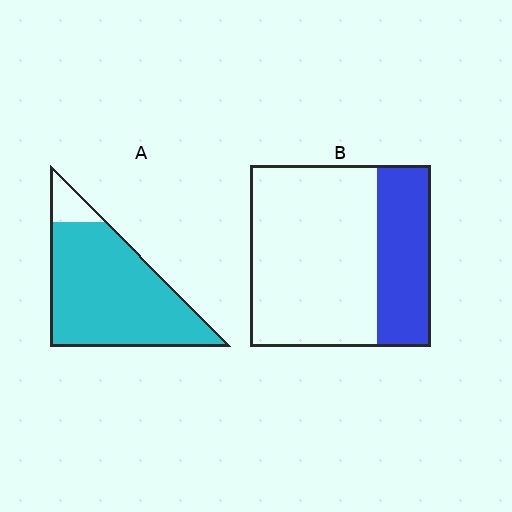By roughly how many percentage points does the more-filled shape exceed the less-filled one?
By roughly 60 percentage points (A over B).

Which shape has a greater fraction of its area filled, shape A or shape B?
Shape A.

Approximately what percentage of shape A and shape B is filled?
A is approximately 90% and B is approximately 30%.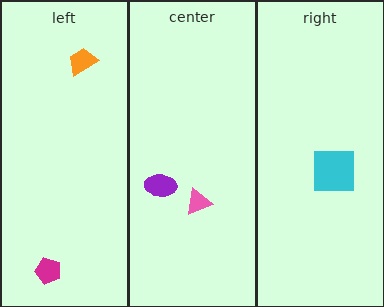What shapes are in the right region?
The cyan square.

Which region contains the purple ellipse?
The center region.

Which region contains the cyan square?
The right region.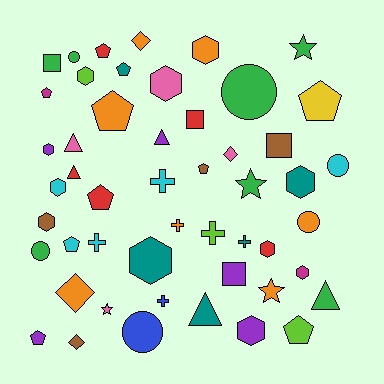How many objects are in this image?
There are 50 objects.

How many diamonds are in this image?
There are 4 diamonds.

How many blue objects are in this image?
There are 2 blue objects.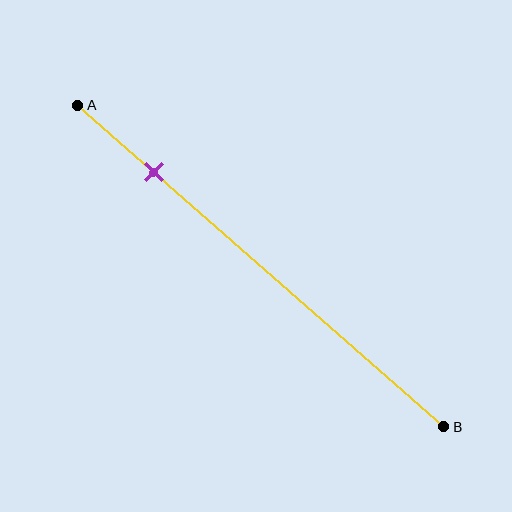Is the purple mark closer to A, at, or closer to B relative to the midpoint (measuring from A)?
The purple mark is closer to point A than the midpoint of segment AB.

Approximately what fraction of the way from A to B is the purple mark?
The purple mark is approximately 20% of the way from A to B.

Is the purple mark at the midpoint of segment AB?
No, the mark is at about 20% from A, not at the 50% midpoint.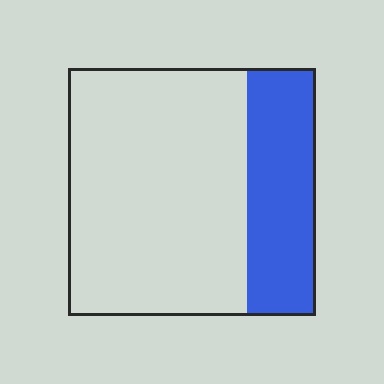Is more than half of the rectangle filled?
No.